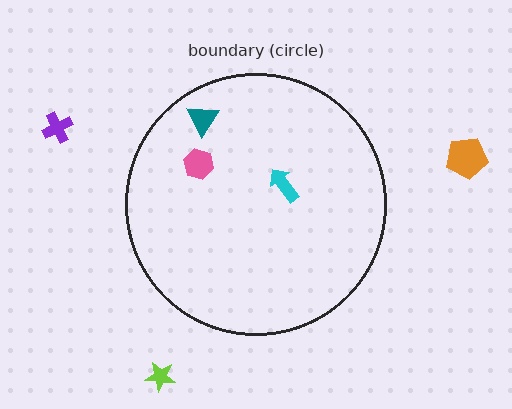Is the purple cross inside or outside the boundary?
Outside.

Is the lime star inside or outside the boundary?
Outside.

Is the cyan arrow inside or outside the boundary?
Inside.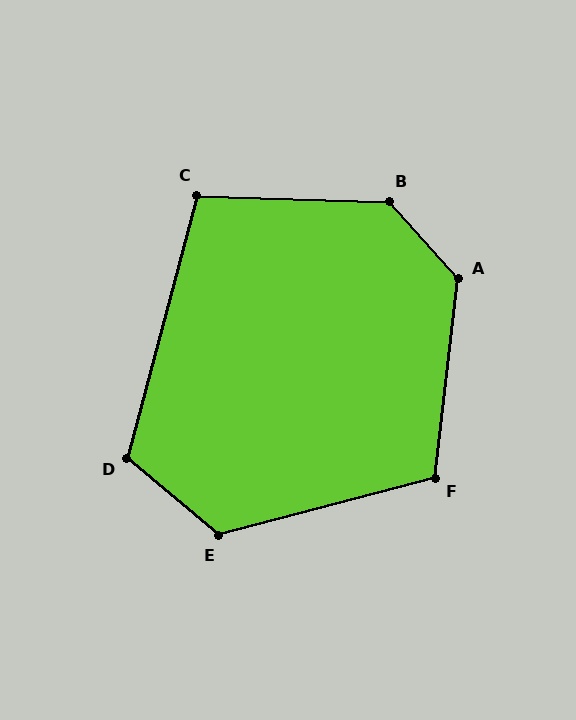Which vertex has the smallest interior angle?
C, at approximately 103 degrees.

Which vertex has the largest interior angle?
B, at approximately 133 degrees.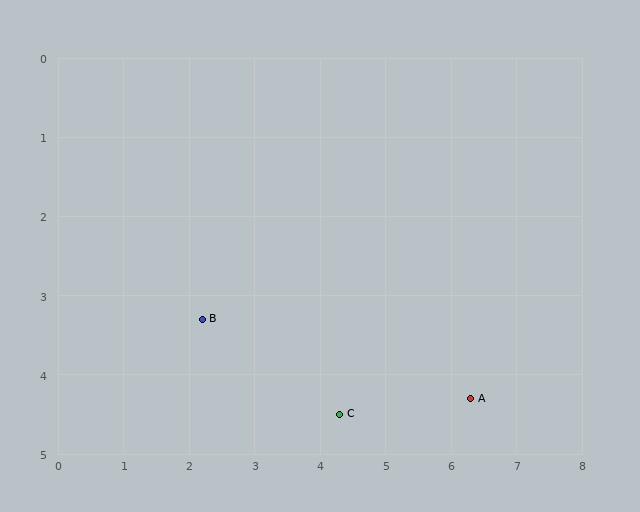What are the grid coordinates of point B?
Point B is at approximately (2.2, 3.3).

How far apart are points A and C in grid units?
Points A and C are about 2.0 grid units apart.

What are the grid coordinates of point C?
Point C is at approximately (4.3, 4.5).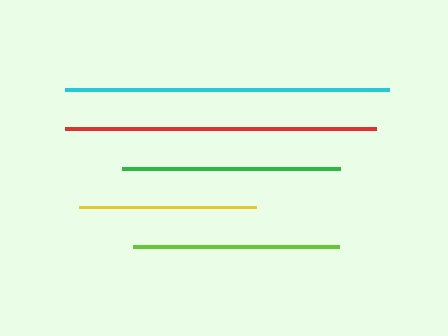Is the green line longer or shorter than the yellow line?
The green line is longer than the yellow line.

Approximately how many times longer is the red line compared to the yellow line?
The red line is approximately 1.8 times the length of the yellow line.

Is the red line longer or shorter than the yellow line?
The red line is longer than the yellow line.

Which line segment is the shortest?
The yellow line is the shortest at approximately 176 pixels.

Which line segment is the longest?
The cyan line is the longest at approximately 324 pixels.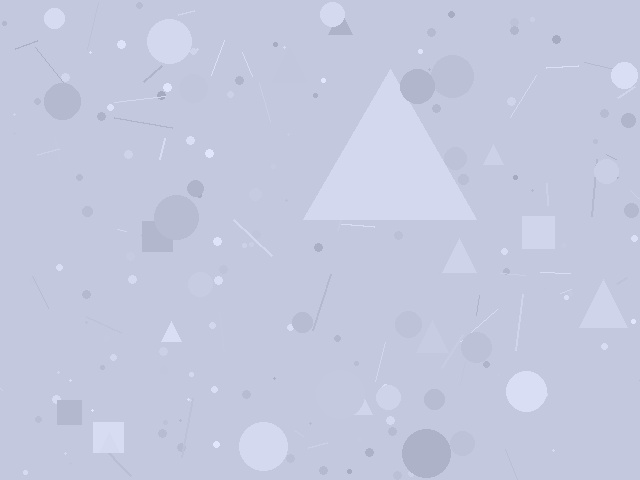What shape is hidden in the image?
A triangle is hidden in the image.